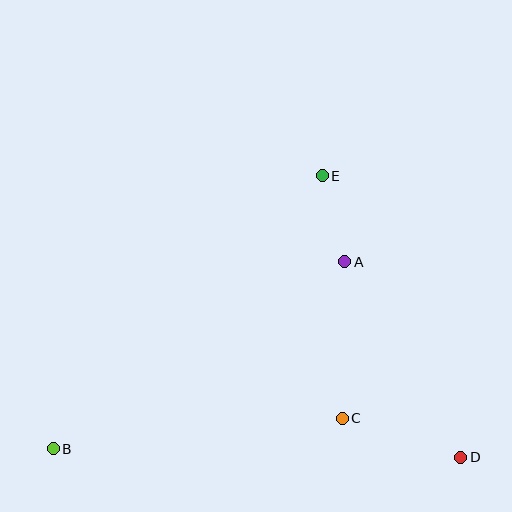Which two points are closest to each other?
Points A and E are closest to each other.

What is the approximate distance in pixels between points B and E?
The distance between B and E is approximately 383 pixels.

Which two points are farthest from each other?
Points B and D are farthest from each other.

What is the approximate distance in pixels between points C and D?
The distance between C and D is approximately 125 pixels.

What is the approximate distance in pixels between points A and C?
The distance between A and C is approximately 157 pixels.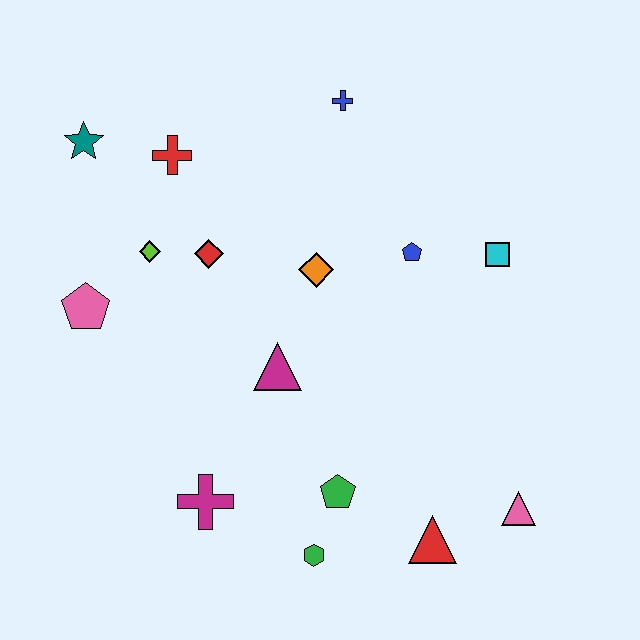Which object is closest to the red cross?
The teal star is closest to the red cross.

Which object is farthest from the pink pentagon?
The pink triangle is farthest from the pink pentagon.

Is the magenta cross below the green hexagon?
No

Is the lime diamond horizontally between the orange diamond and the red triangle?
No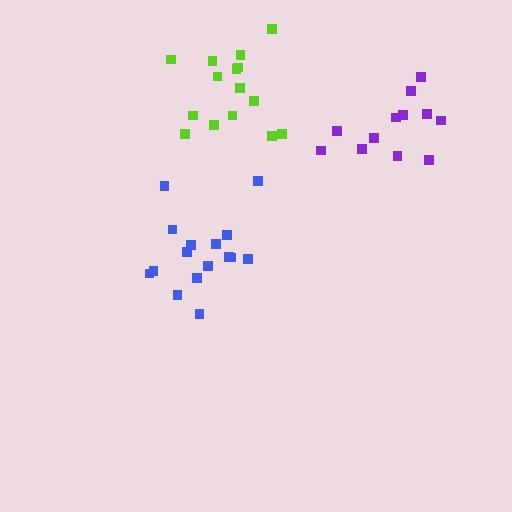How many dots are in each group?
Group 1: 16 dots, Group 2: 15 dots, Group 3: 12 dots (43 total).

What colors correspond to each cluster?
The clusters are colored: blue, lime, purple.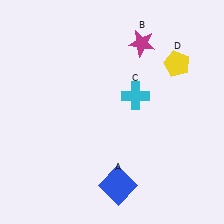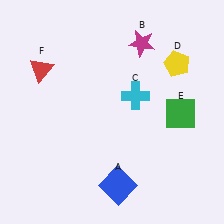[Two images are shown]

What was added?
A green square (E), a red triangle (F) were added in Image 2.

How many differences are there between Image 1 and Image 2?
There are 2 differences between the two images.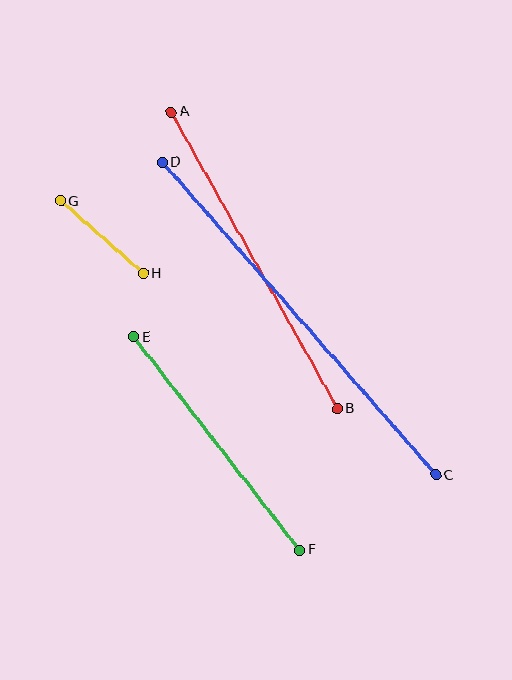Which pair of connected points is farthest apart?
Points C and D are farthest apart.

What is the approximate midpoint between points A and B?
The midpoint is at approximately (254, 260) pixels.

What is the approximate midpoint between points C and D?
The midpoint is at approximately (299, 318) pixels.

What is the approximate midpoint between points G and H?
The midpoint is at approximately (102, 237) pixels.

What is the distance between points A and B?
The distance is approximately 340 pixels.